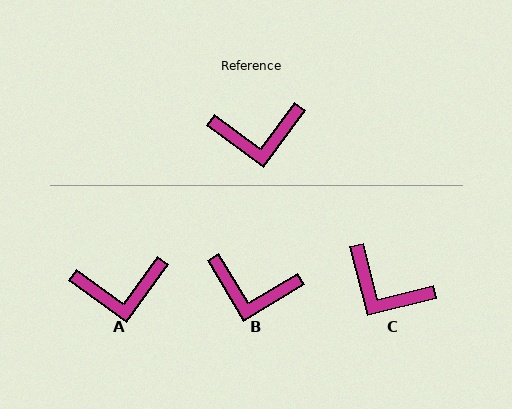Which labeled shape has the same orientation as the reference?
A.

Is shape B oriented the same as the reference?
No, it is off by about 23 degrees.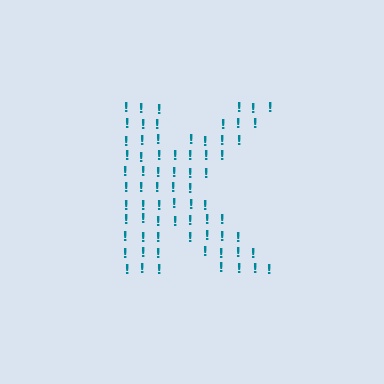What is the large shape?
The large shape is the letter K.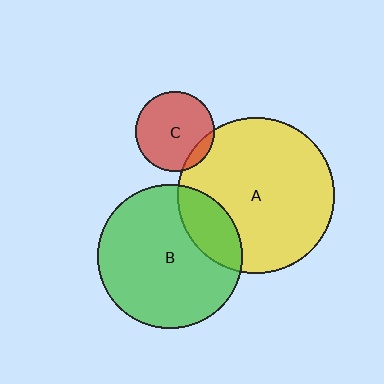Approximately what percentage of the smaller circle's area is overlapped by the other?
Approximately 20%.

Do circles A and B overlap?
Yes.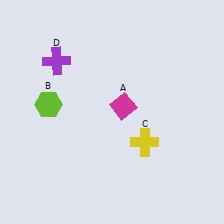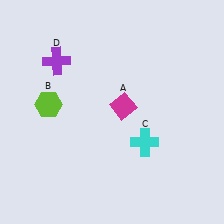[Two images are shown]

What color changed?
The cross (C) changed from yellow in Image 1 to cyan in Image 2.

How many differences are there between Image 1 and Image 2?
There is 1 difference between the two images.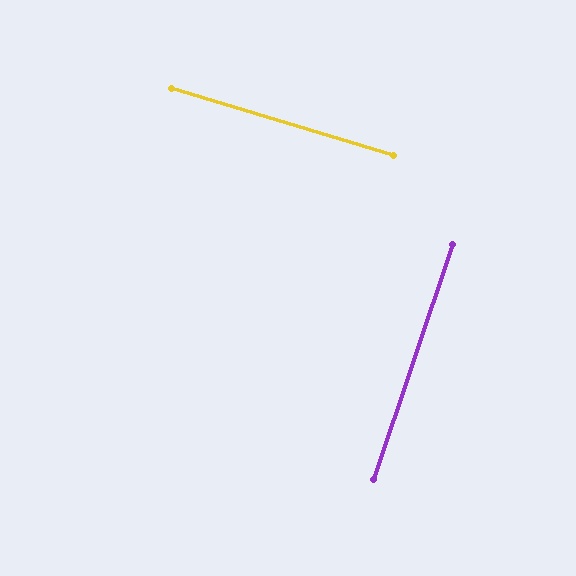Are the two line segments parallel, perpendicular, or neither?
Perpendicular — they meet at approximately 88°.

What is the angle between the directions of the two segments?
Approximately 88 degrees.